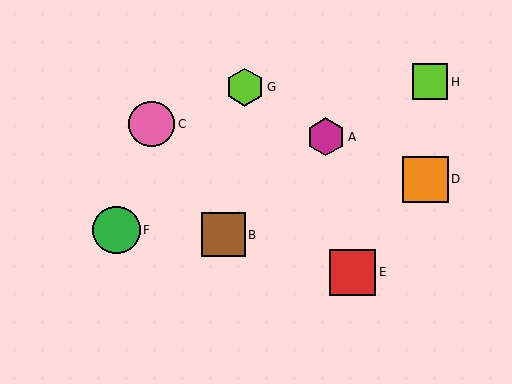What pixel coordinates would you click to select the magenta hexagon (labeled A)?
Click at (326, 137) to select the magenta hexagon A.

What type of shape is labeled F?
Shape F is a green circle.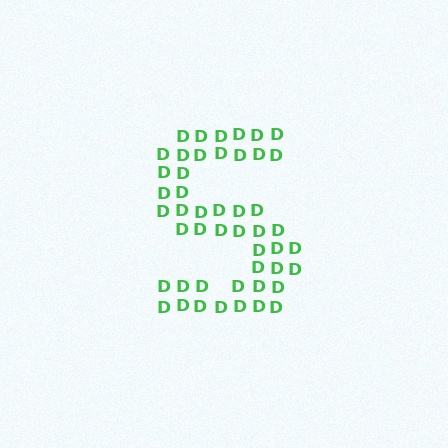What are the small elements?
The small elements are letter D's.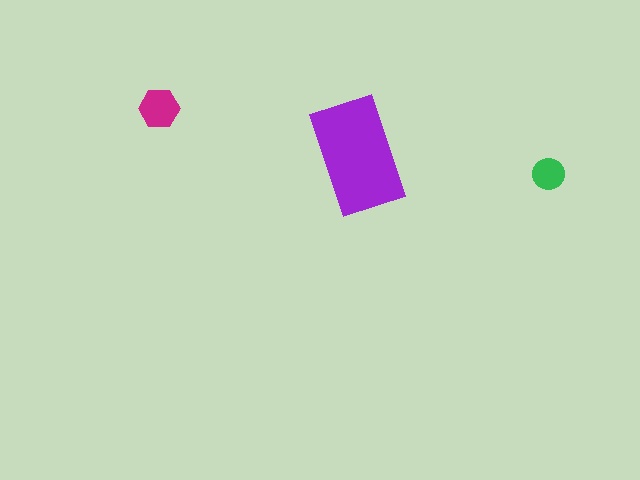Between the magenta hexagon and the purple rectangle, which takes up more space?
The purple rectangle.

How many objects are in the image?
There are 3 objects in the image.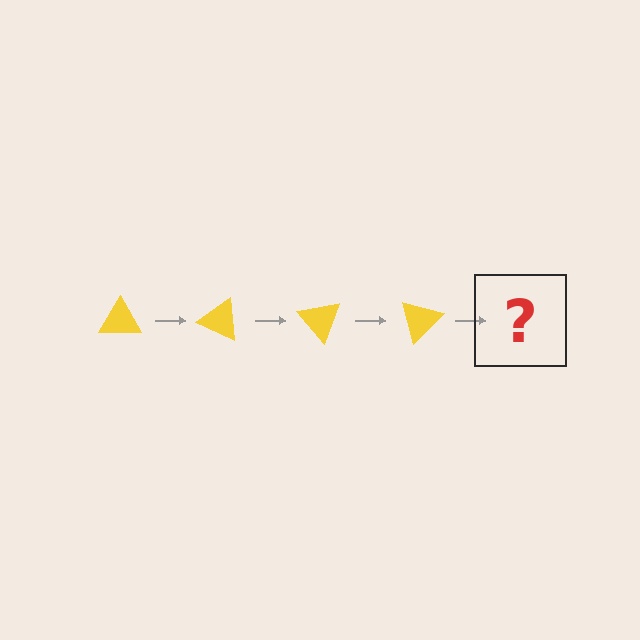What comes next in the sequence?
The next element should be a yellow triangle rotated 100 degrees.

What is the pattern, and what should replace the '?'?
The pattern is that the triangle rotates 25 degrees each step. The '?' should be a yellow triangle rotated 100 degrees.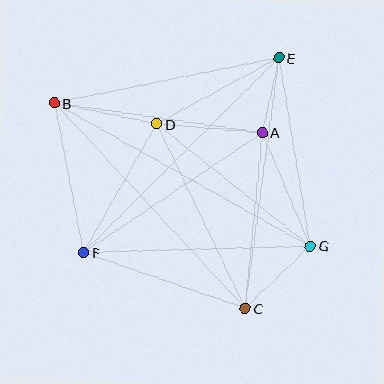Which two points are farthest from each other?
Points B and G are farthest from each other.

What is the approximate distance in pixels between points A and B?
The distance between A and B is approximately 210 pixels.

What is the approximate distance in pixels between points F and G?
The distance between F and G is approximately 226 pixels.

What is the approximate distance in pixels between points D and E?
The distance between D and E is approximately 139 pixels.